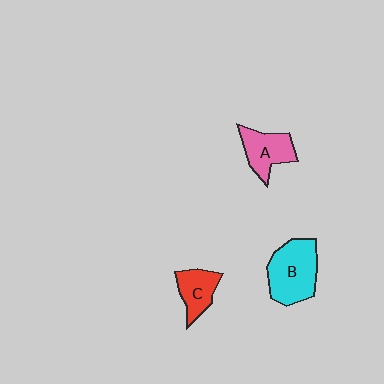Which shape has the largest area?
Shape B (cyan).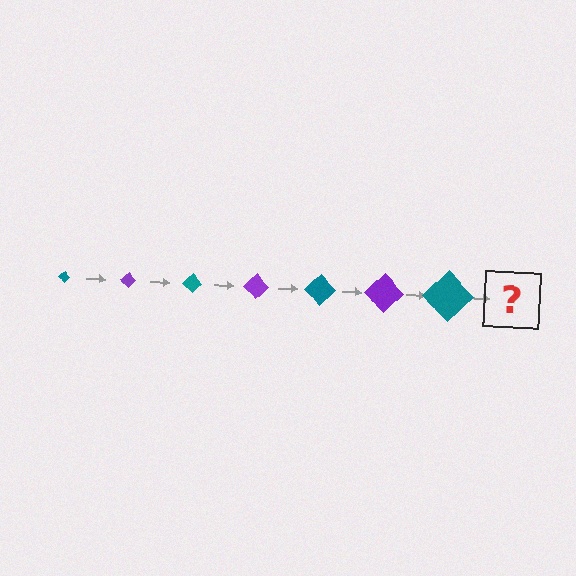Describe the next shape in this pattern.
It should be a purple diamond, larger than the previous one.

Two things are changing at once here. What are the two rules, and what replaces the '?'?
The two rules are that the diamond grows larger each step and the color cycles through teal and purple. The '?' should be a purple diamond, larger than the previous one.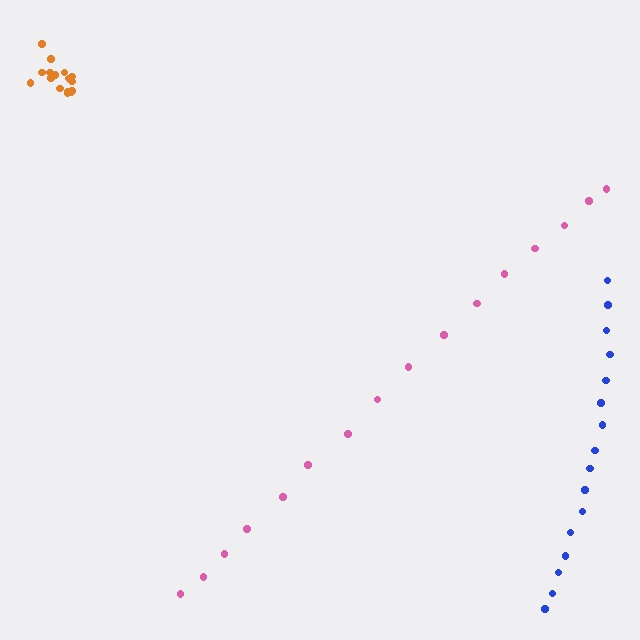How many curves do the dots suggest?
There are 3 distinct paths.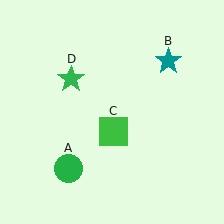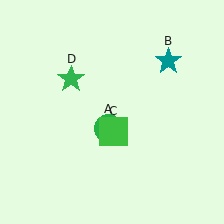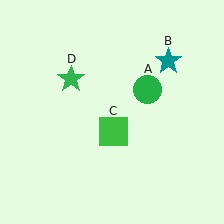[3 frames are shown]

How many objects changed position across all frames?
1 object changed position: green circle (object A).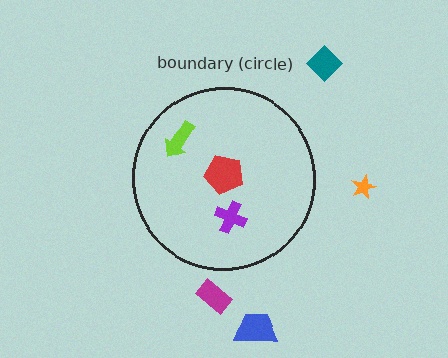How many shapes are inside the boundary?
3 inside, 4 outside.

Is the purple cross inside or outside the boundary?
Inside.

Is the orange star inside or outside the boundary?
Outside.